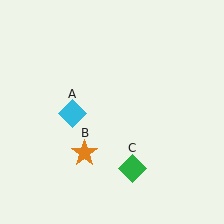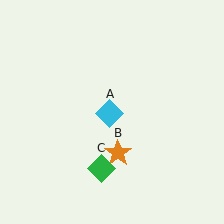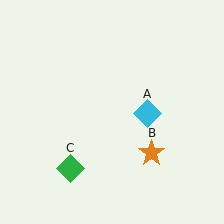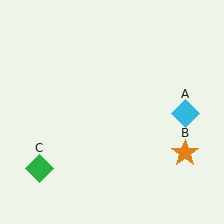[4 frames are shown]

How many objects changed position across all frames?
3 objects changed position: cyan diamond (object A), orange star (object B), green diamond (object C).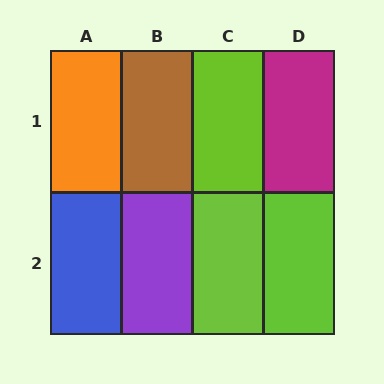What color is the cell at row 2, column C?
Lime.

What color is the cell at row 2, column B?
Purple.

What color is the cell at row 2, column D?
Lime.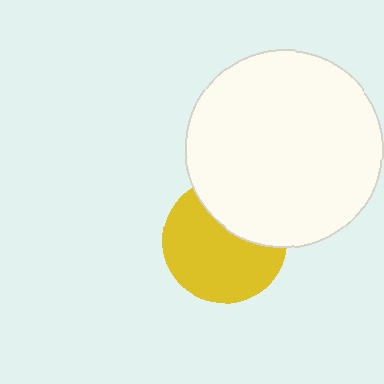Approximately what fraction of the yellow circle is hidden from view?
Roughly 34% of the yellow circle is hidden behind the white circle.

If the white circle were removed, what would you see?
You would see the complete yellow circle.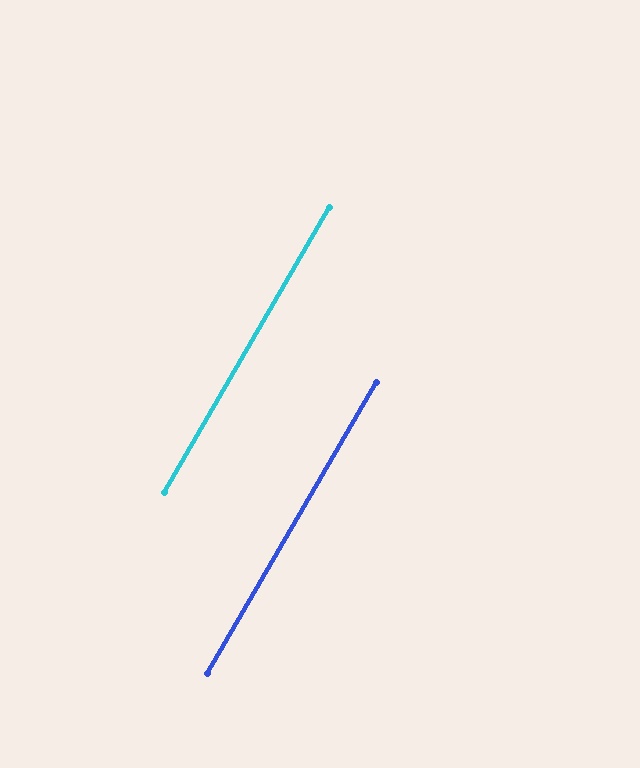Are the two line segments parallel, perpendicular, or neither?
Parallel — their directions differ by only 0.1°.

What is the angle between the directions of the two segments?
Approximately 0 degrees.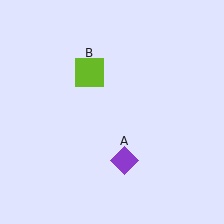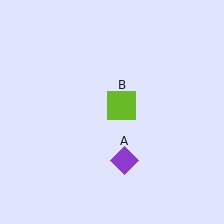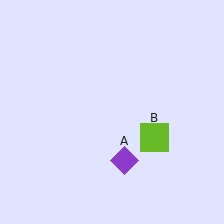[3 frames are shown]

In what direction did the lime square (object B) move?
The lime square (object B) moved down and to the right.